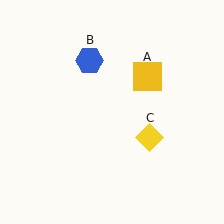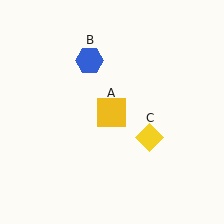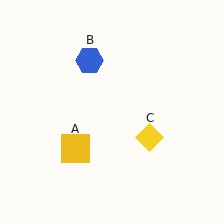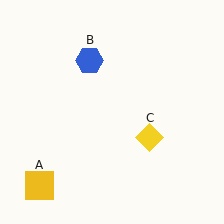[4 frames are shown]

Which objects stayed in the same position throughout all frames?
Blue hexagon (object B) and yellow diamond (object C) remained stationary.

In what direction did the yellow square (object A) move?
The yellow square (object A) moved down and to the left.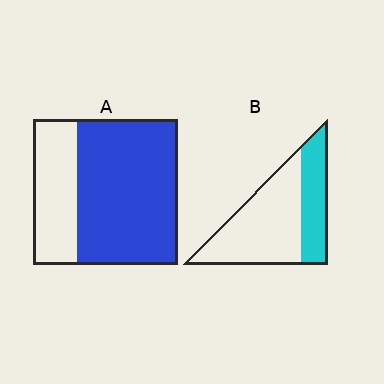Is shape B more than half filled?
No.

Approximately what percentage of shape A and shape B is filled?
A is approximately 70% and B is approximately 35%.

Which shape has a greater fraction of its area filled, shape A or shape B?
Shape A.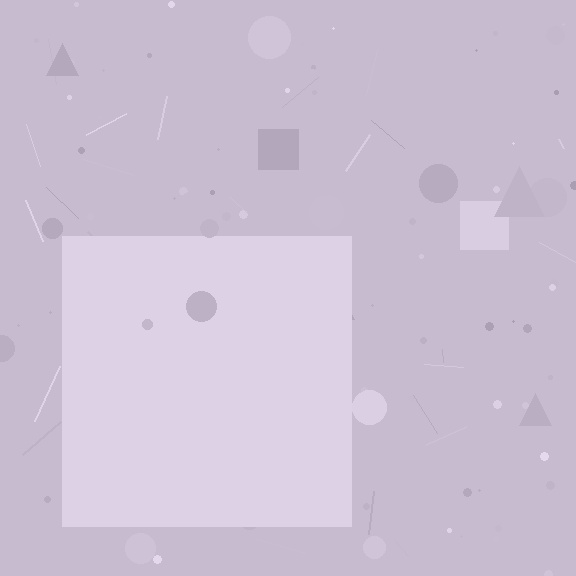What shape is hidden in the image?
A square is hidden in the image.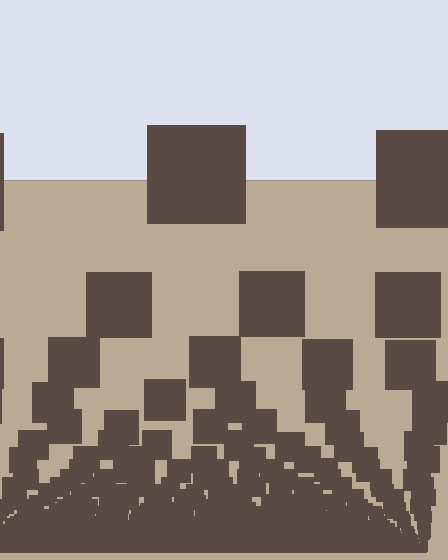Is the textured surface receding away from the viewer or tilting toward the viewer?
The surface appears to tilt toward the viewer. Texture elements get larger and sparser toward the top.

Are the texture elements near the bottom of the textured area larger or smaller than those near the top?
Smaller. The gradient is inverted — elements near the bottom are smaller and denser.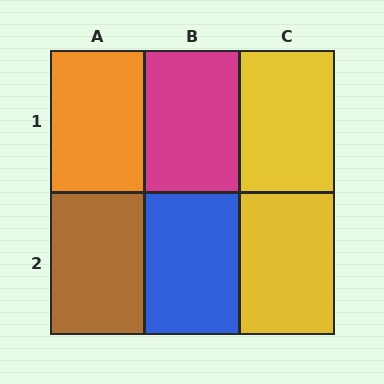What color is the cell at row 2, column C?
Yellow.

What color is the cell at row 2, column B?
Blue.